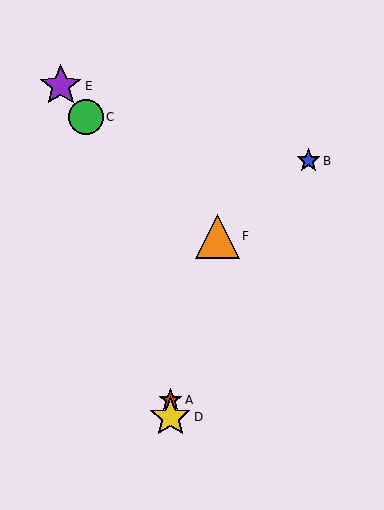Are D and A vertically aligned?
Yes, both are at x≈170.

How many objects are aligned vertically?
2 objects (A, D) are aligned vertically.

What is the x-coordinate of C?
Object C is at x≈86.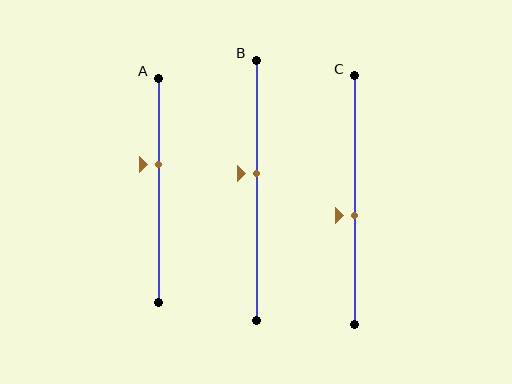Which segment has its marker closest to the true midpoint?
Segment B has its marker closest to the true midpoint.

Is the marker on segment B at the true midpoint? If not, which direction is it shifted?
No, the marker on segment B is shifted upward by about 6% of the segment length.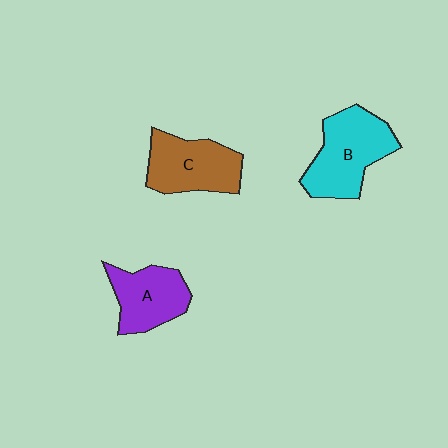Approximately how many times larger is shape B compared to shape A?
Approximately 1.3 times.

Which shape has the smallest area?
Shape A (purple).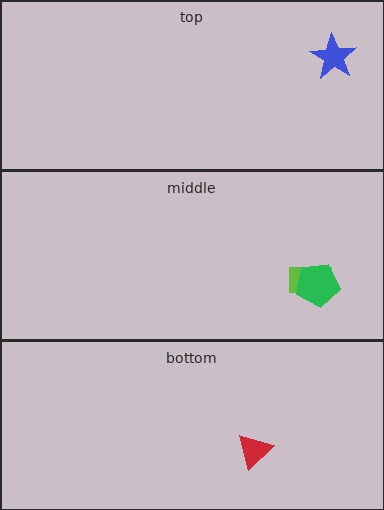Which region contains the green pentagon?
The middle region.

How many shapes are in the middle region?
2.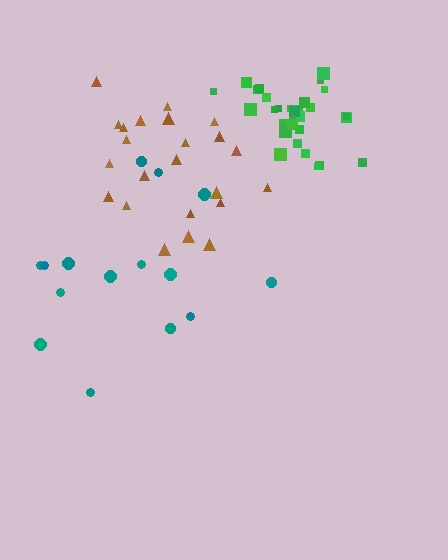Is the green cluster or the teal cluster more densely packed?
Green.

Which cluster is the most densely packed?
Green.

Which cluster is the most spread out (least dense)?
Teal.